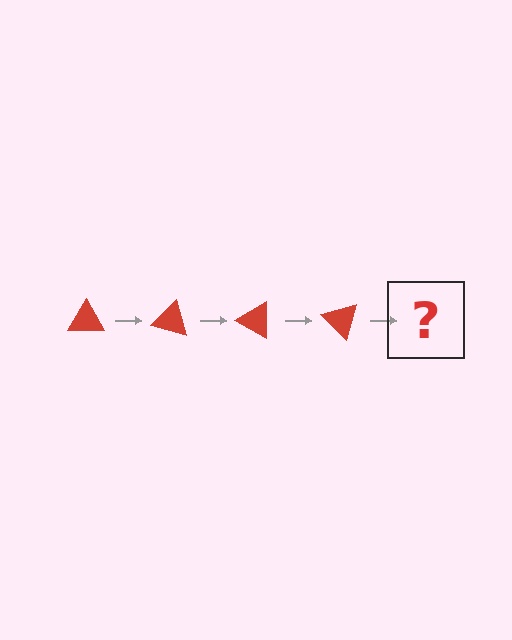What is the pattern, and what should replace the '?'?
The pattern is that the triangle rotates 15 degrees each step. The '?' should be a red triangle rotated 60 degrees.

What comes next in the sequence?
The next element should be a red triangle rotated 60 degrees.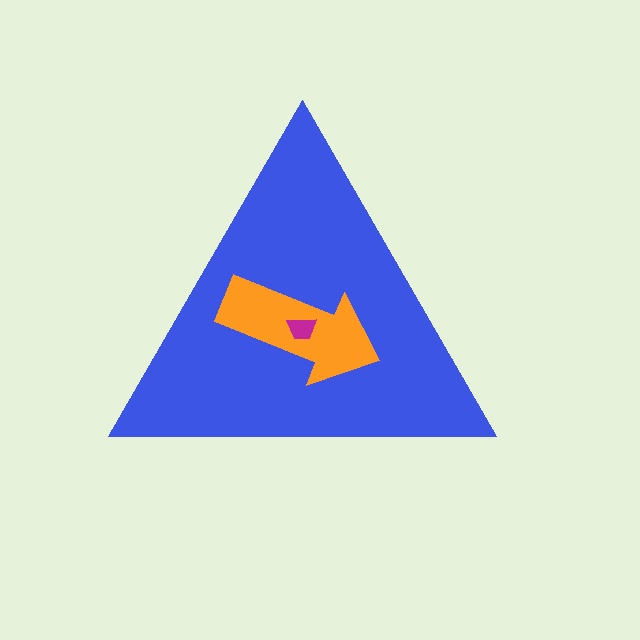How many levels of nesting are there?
3.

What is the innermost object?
The magenta trapezoid.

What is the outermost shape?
The blue triangle.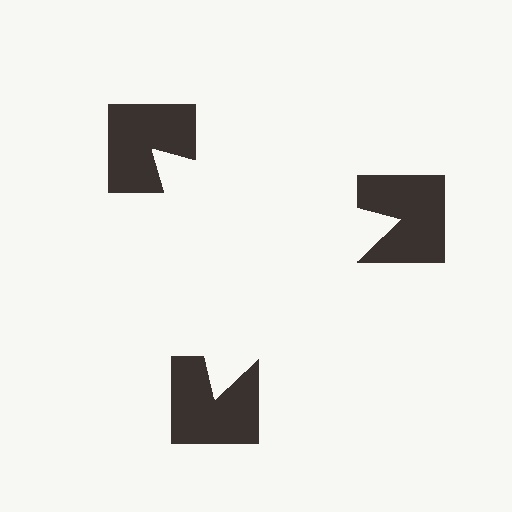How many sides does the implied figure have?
3 sides.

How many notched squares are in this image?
There are 3 — one at each vertex of the illusory triangle.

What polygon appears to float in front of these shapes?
An illusory triangle — its edges are inferred from the aligned wedge cuts in the notched squares, not physically drawn.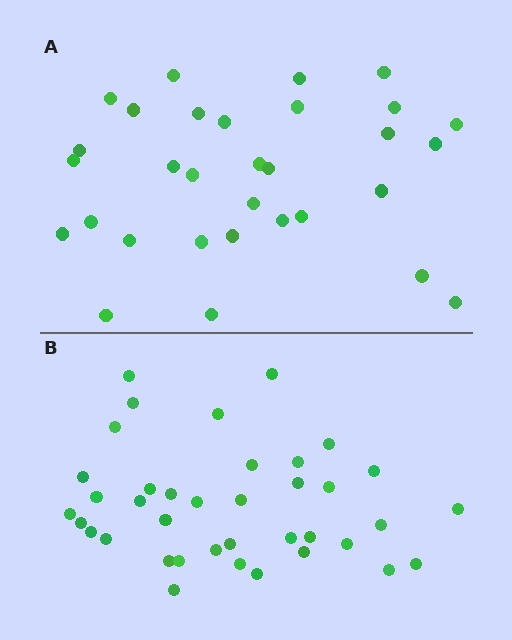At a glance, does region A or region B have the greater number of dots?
Region B (the bottom region) has more dots.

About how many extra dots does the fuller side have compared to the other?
Region B has roughly 8 or so more dots than region A.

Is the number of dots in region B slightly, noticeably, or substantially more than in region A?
Region B has only slightly more — the two regions are fairly close. The ratio is roughly 1.2 to 1.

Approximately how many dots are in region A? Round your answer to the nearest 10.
About 30 dots. (The exact count is 31, which rounds to 30.)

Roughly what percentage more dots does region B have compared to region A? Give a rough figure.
About 25% more.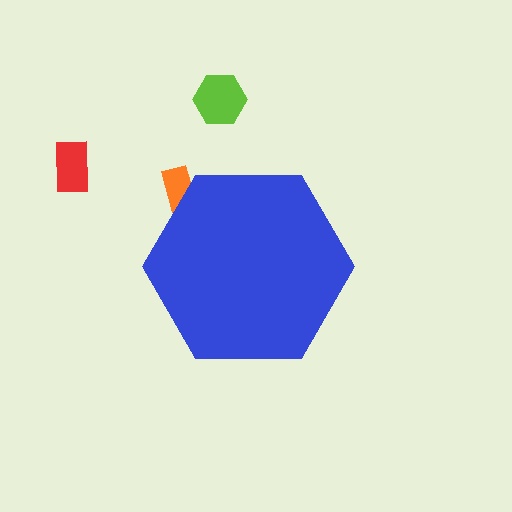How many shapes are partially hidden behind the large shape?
1 shape is partially hidden.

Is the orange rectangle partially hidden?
Yes, the orange rectangle is partially hidden behind the blue hexagon.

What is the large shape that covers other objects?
A blue hexagon.